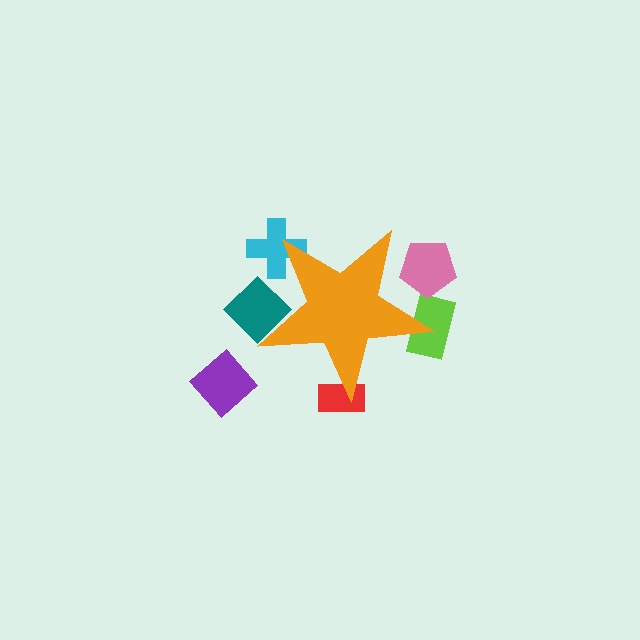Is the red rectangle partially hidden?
Yes, the red rectangle is partially hidden behind the orange star.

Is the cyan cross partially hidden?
Yes, the cyan cross is partially hidden behind the orange star.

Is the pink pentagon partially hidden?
Yes, the pink pentagon is partially hidden behind the orange star.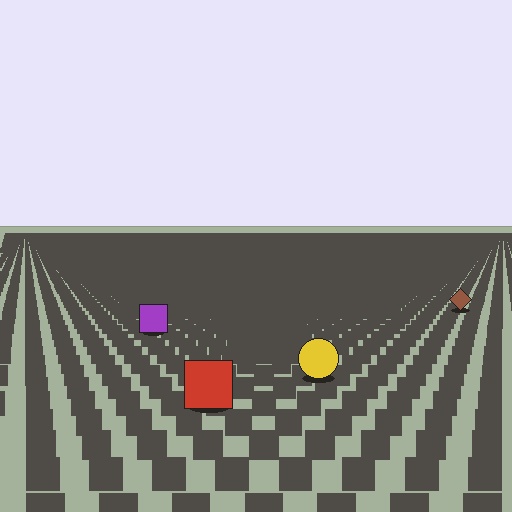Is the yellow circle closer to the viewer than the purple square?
Yes. The yellow circle is closer — you can tell from the texture gradient: the ground texture is coarser near it.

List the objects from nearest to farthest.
From nearest to farthest: the red square, the yellow circle, the purple square, the brown diamond.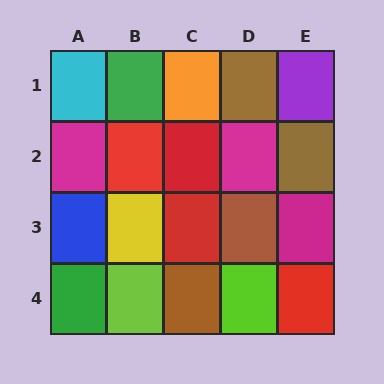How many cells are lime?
2 cells are lime.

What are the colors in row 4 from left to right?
Green, lime, brown, lime, red.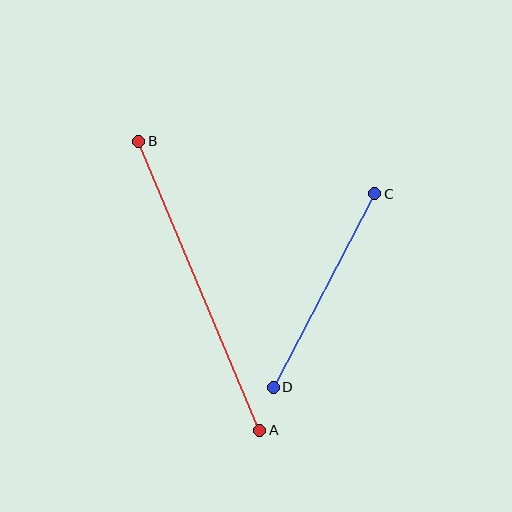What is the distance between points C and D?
The distance is approximately 218 pixels.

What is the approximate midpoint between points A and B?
The midpoint is at approximately (199, 286) pixels.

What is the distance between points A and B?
The distance is approximately 314 pixels.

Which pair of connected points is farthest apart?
Points A and B are farthest apart.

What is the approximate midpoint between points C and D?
The midpoint is at approximately (324, 290) pixels.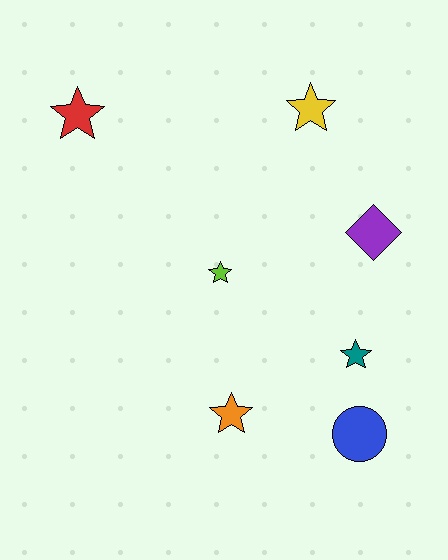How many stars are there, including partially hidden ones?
There are 5 stars.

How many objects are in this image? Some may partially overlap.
There are 7 objects.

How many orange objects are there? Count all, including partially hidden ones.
There is 1 orange object.